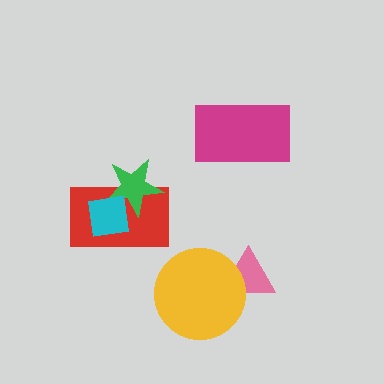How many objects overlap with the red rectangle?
2 objects overlap with the red rectangle.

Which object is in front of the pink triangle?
The yellow circle is in front of the pink triangle.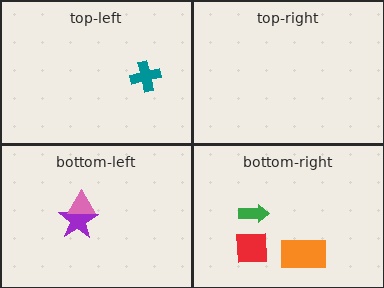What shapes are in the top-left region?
The teal cross.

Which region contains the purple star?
The bottom-left region.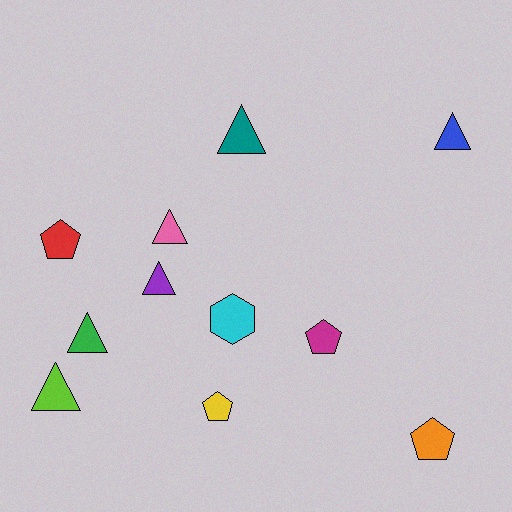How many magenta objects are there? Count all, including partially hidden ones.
There is 1 magenta object.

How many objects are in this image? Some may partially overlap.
There are 11 objects.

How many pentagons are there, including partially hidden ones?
There are 4 pentagons.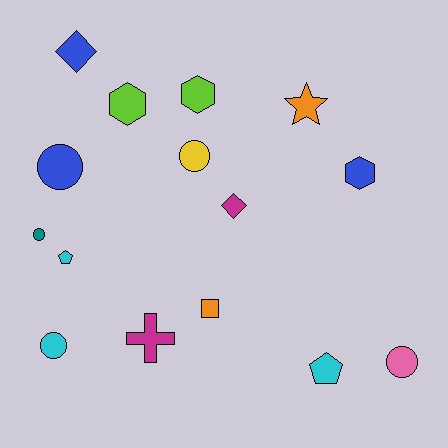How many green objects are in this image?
There are no green objects.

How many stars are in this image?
There is 1 star.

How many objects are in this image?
There are 15 objects.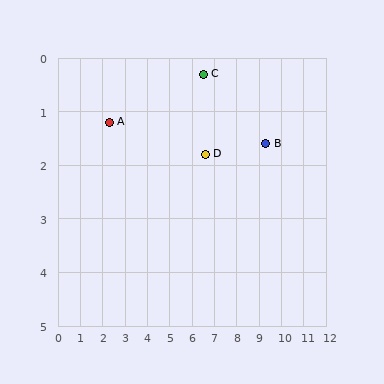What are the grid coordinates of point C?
Point C is at approximately (6.5, 0.3).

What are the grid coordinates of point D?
Point D is at approximately (6.6, 1.8).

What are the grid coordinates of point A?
Point A is at approximately (2.3, 1.2).